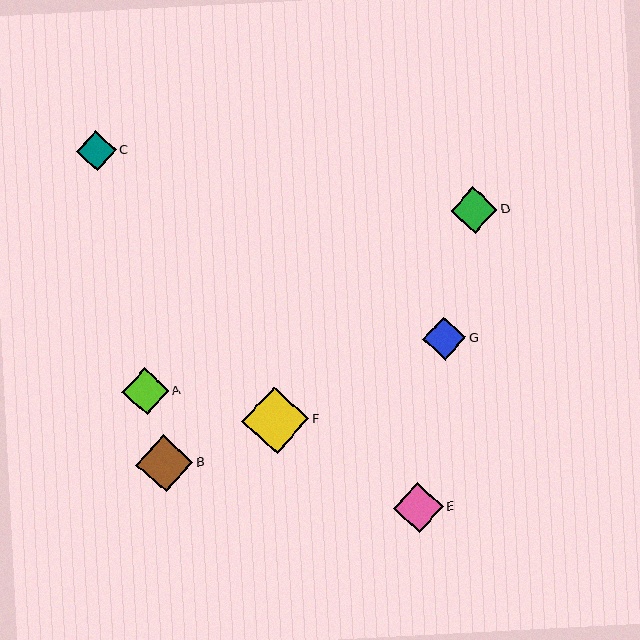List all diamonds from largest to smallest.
From largest to smallest: F, B, E, D, A, G, C.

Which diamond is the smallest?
Diamond C is the smallest with a size of approximately 40 pixels.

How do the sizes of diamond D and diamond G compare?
Diamond D and diamond G are approximately the same size.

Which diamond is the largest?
Diamond F is the largest with a size of approximately 68 pixels.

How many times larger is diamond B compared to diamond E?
Diamond B is approximately 1.1 times the size of diamond E.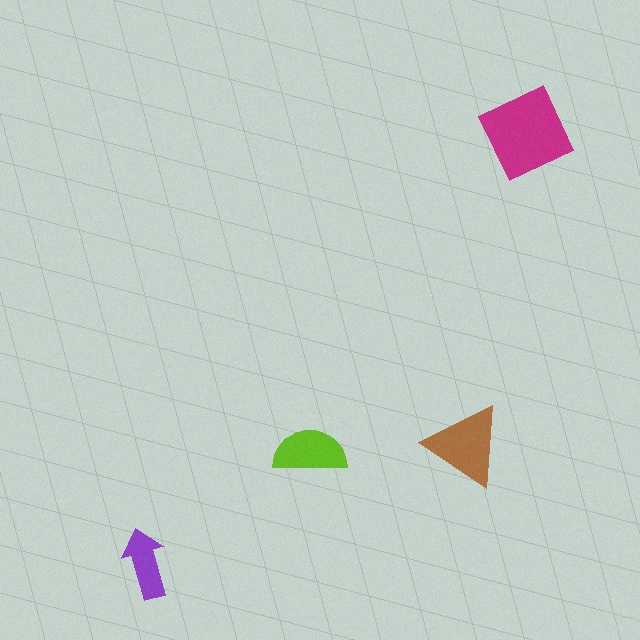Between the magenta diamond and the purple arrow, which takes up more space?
The magenta diamond.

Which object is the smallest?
The purple arrow.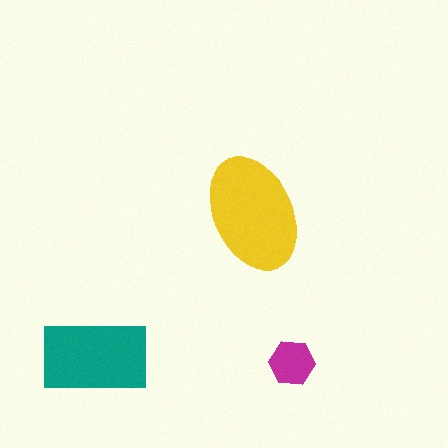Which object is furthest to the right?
The magenta hexagon is rightmost.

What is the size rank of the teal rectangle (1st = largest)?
2nd.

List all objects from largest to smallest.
The yellow ellipse, the teal rectangle, the magenta hexagon.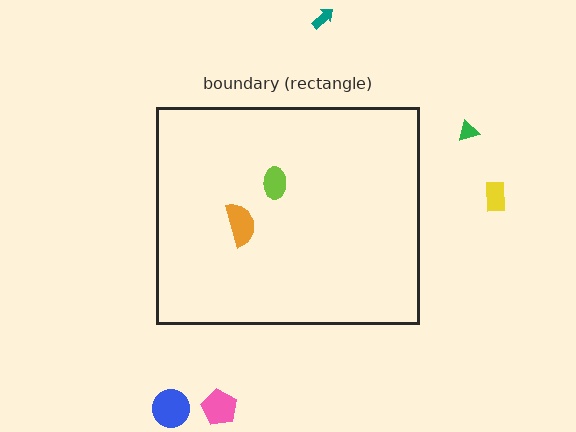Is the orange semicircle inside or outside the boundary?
Inside.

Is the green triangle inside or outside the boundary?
Outside.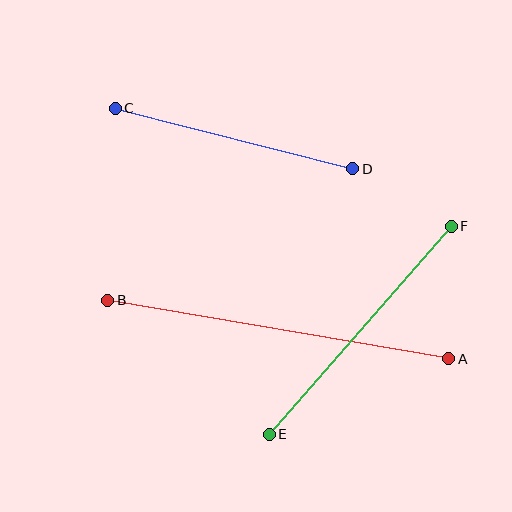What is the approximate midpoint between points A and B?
The midpoint is at approximately (278, 329) pixels.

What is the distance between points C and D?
The distance is approximately 245 pixels.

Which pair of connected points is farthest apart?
Points A and B are farthest apart.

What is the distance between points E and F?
The distance is approximately 276 pixels.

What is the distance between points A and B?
The distance is approximately 346 pixels.